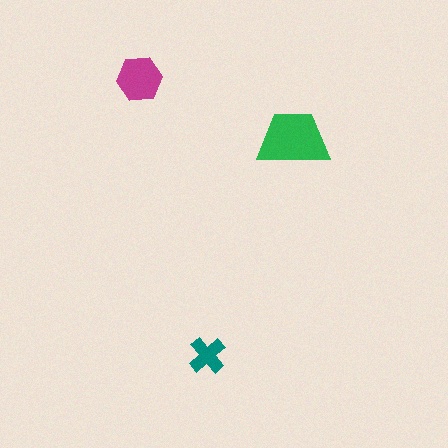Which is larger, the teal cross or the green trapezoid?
The green trapezoid.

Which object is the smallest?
The teal cross.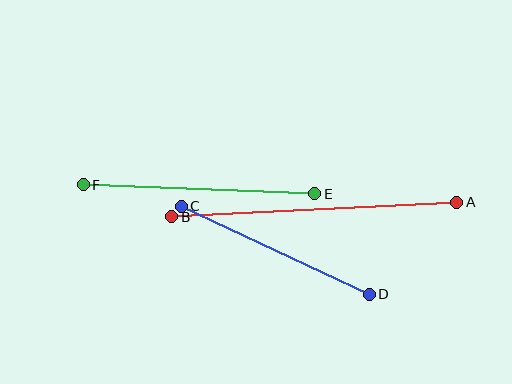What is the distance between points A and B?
The distance is approximately 285 pixels.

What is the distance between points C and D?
The distance is approximately 208 pixels.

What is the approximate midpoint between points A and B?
The midpoint is at approximately (314, 210) pixels.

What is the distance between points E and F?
The distance is approximately 232 pixels.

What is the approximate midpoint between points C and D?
The midpoint is at approximately (275, 250) pixels.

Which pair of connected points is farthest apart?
Points A and B are farthest apart.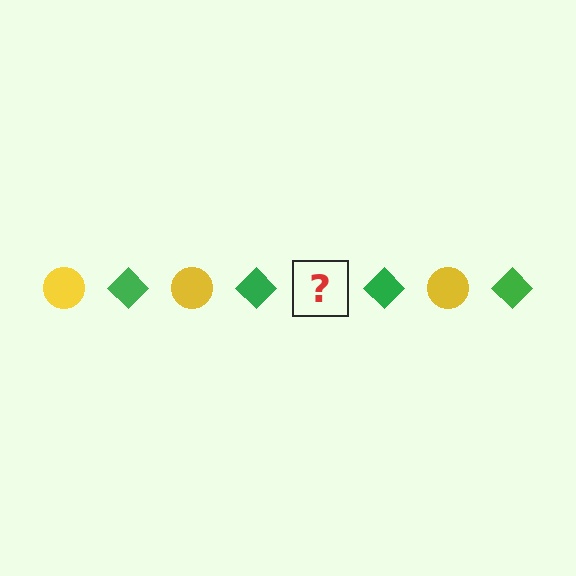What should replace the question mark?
The question mark should be replaced with a yellow circle.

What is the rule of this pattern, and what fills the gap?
The rule is that the pattern alternates between yellow circle and green diamond. The gap should be filled with a yellow circle.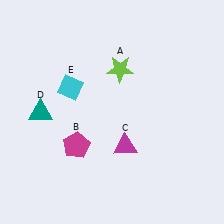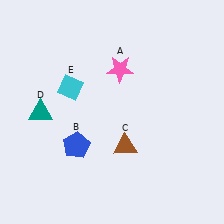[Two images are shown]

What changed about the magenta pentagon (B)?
In Image 1, B is magenta. In Image 2, it changed to blue.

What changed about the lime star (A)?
In Image 1, A is lime. In Image 2, it changed to pink.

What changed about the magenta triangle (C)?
In Image 1, C is magenta. In Image 2, it changed to brown.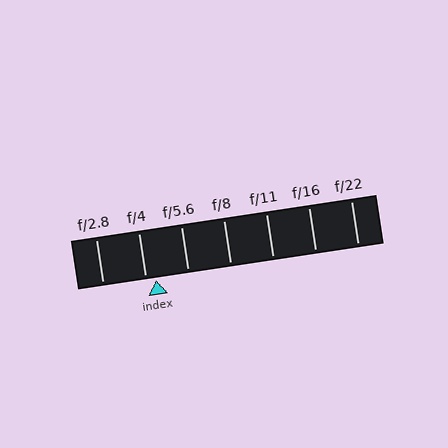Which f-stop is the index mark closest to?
The index mark is closest to f/4.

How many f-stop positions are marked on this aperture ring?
There are 7 f-stop positions marked.